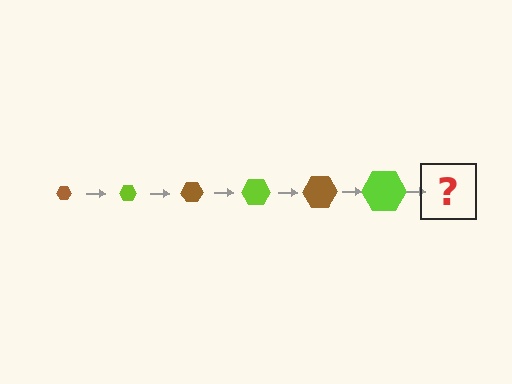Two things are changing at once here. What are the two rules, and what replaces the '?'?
The two rules are that the hexagon grows larger each step and the color cycles through brown and lime. The '?' should be a brown hexagon, larger than the previous one.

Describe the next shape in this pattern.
It should be a brown hexagon, larger than the previous one.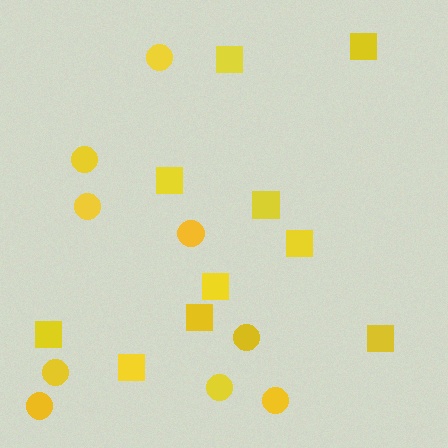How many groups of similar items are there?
There are 2 groups: one group of circles (9) and one group of squares (10).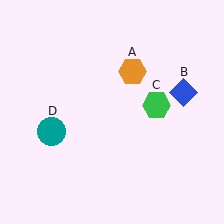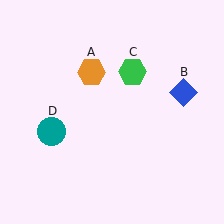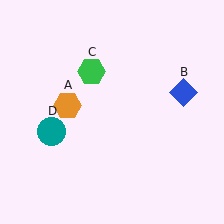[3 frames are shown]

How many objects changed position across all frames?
2 objects changed position: orange hexagon (object A), green hexagon (object C).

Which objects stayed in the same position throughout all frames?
Blue diamond (object B) and teal circle (object D) remained stationary.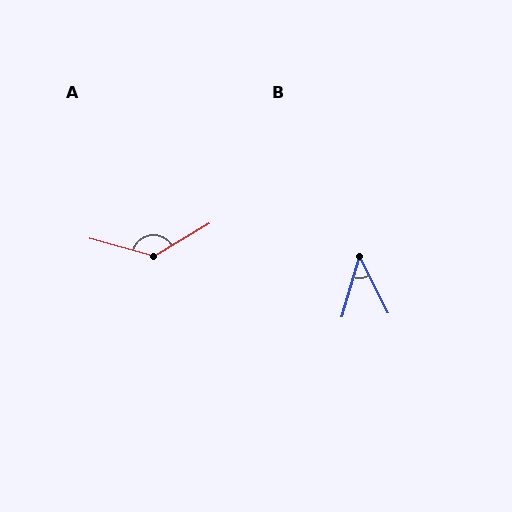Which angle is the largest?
A, at approximately 134 degrees.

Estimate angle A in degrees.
Approximately 134 degrees.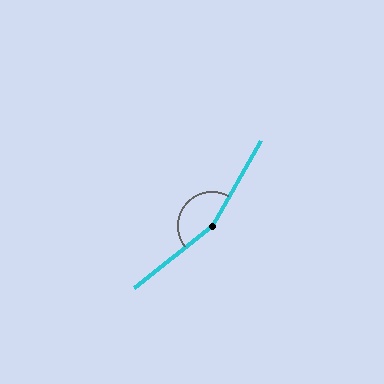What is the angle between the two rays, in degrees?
Approximately 158 degrees.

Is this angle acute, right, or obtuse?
It is obtuse.